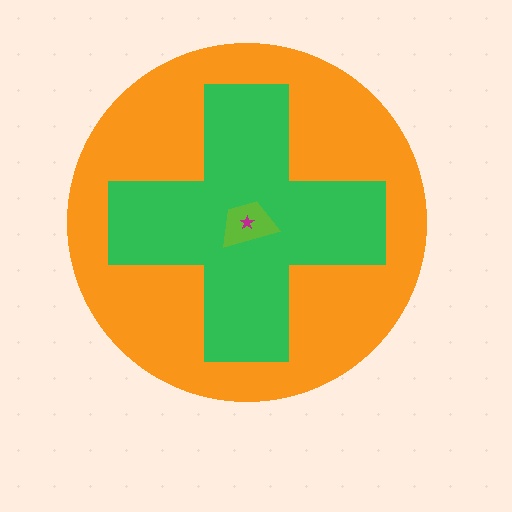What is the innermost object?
The magenta star.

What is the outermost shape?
The orange circle.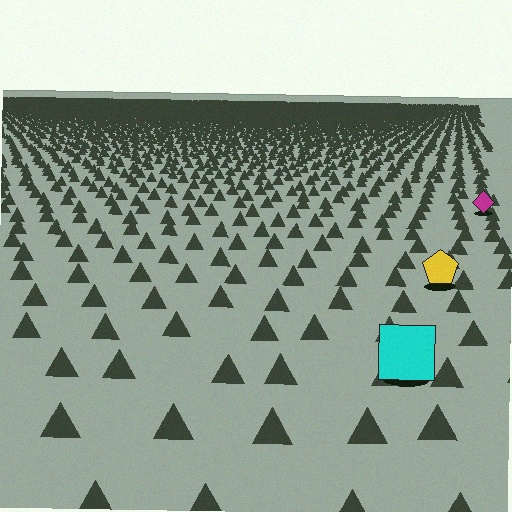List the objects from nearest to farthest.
From nearest to farthest: the cyan square, the yellow pentagon, the magenta diamond.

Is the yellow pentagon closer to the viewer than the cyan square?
No. The cyan square is closer — you can tell from the texture gradient: the ground texture is coarser near it.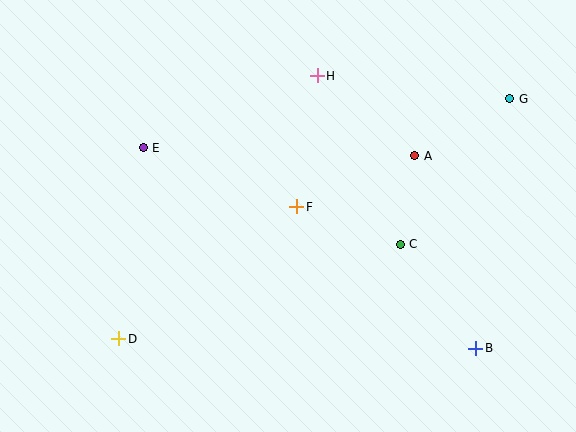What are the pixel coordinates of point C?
Point C is at (400, 244).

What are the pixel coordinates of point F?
Point F is at (297, 207).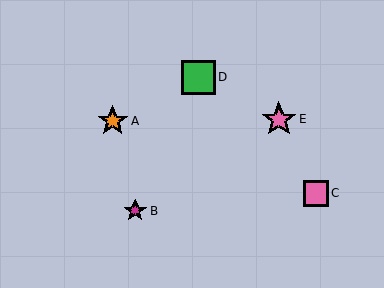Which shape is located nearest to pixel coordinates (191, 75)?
The green square (labeled D) at (198, 77) is nearest to that location.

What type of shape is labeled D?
Shape D is a green square.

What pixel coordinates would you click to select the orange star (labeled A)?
Click at (113, 121) to select the orange star A.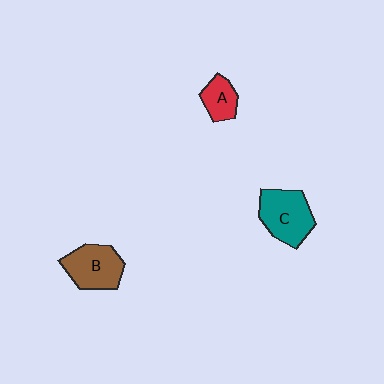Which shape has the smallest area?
Shape A (red).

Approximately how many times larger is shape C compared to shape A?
Approximately 1.9 times.